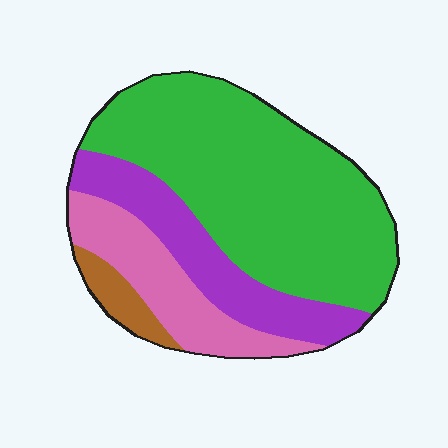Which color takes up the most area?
Green, at roughly 55%.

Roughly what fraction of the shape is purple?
Purple takes up about one fifth (1/5) of the shape.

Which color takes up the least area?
Brown, at roughly 5%.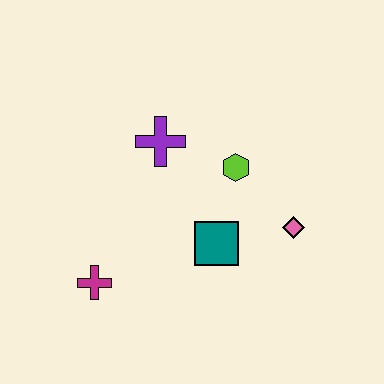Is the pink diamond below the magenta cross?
No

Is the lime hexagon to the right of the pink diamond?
No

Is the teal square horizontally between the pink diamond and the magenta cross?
Yes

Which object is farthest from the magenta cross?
The pink diamond is farthest from the magenta cross.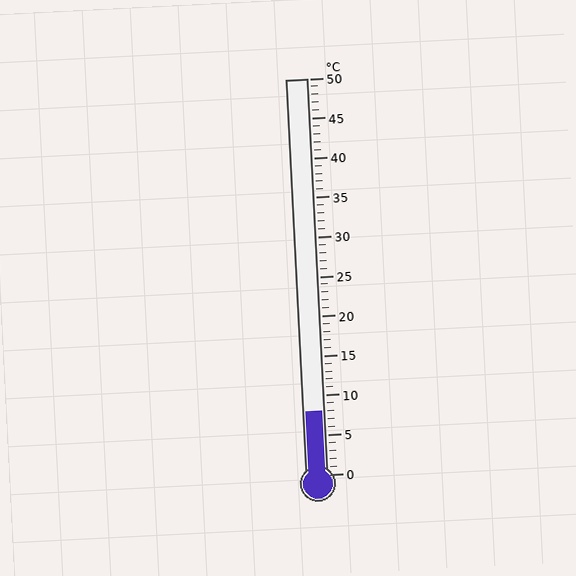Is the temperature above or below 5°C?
The temperature is above 5°C.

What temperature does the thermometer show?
The thermometer shows approximately 8°C.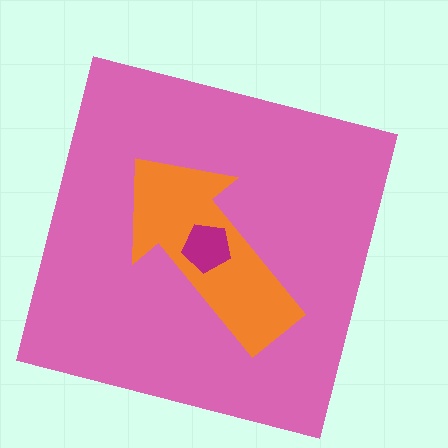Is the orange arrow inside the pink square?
Yes.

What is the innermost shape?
The magenta pentagon.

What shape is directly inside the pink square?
The orange arrow.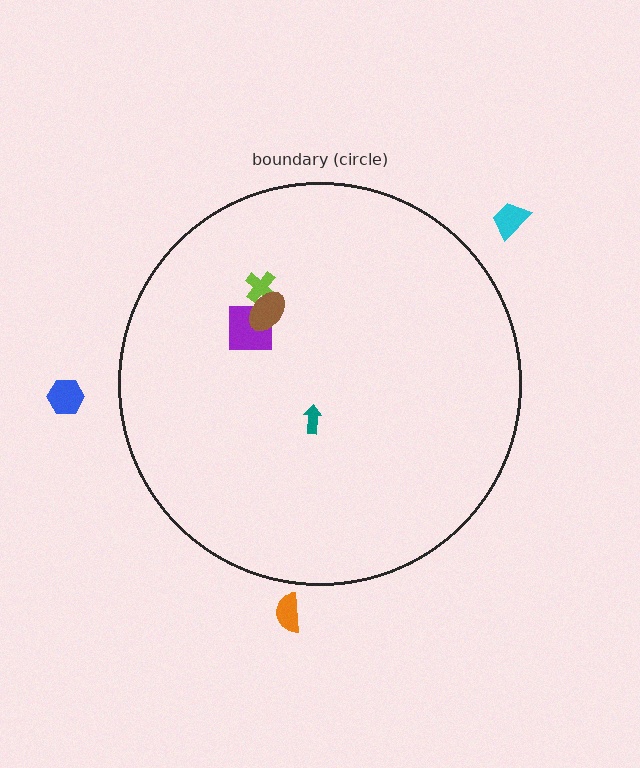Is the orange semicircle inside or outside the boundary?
Outside.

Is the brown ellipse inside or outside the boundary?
Inside.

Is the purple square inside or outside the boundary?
Inside.